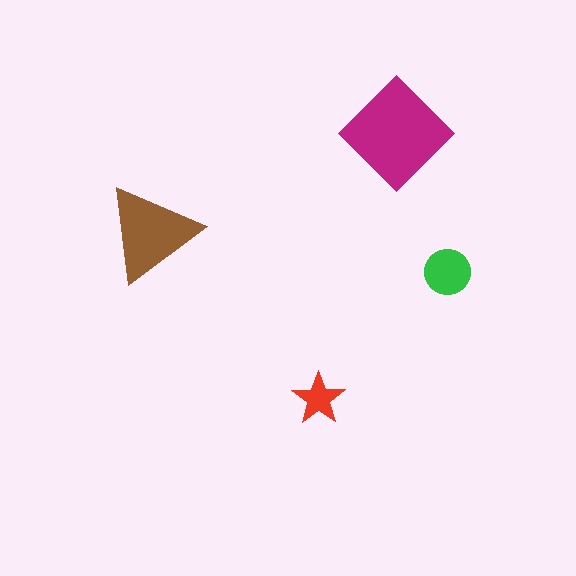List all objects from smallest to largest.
The red star, the green circle, the brown triangle, the magenta diamond.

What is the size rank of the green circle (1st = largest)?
3rd.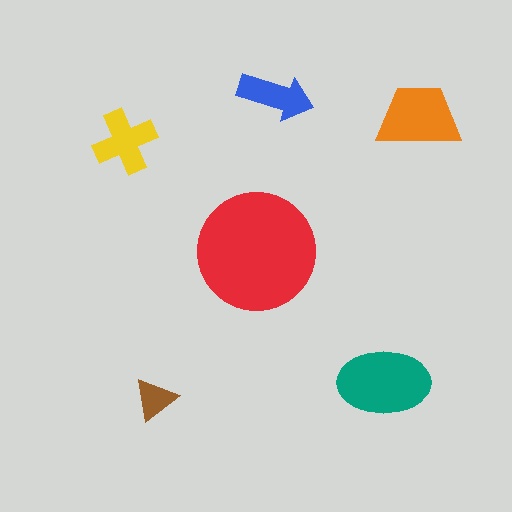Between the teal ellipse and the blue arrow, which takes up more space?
The teal ellipse.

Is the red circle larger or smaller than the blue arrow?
Larger.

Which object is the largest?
The red circle.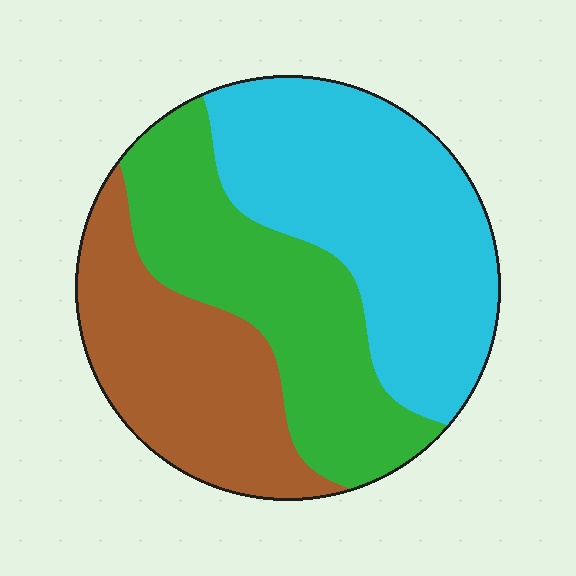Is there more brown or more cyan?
Cyan.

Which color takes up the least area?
Brown, at roughly 30%.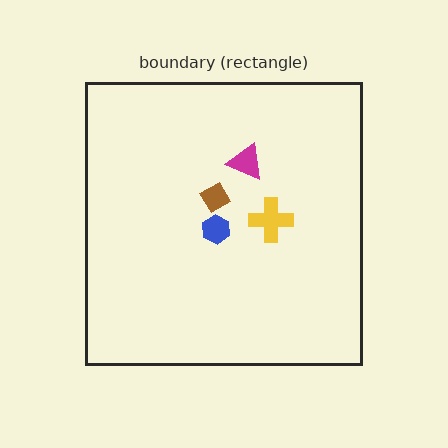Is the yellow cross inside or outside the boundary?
Inside.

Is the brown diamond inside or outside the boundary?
Inside.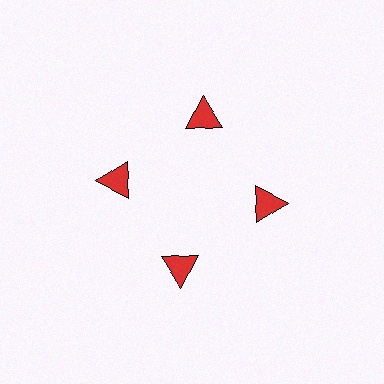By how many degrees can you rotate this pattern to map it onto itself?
The pattern maps onto itself every 90 degrees of rotation.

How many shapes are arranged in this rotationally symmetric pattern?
There are 4 shapes, arranged in 4 groups of 1.